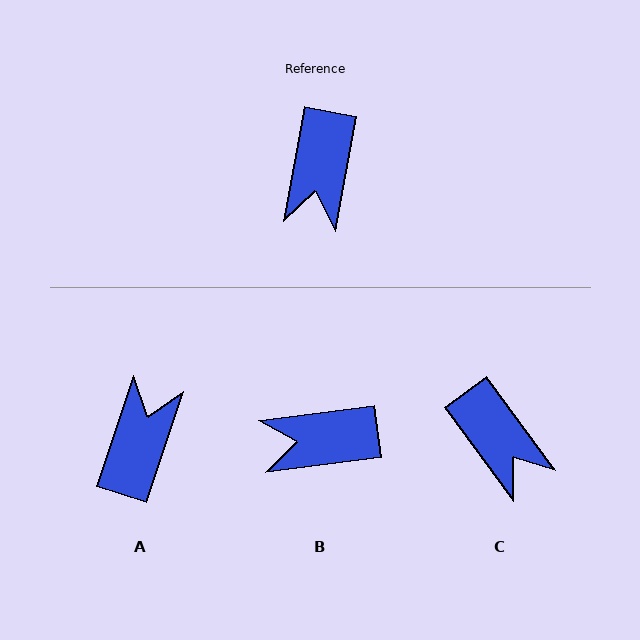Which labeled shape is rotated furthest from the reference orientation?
A, about 172 degrees away.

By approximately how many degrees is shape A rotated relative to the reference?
Approximately 172 degrees counter-clockwise.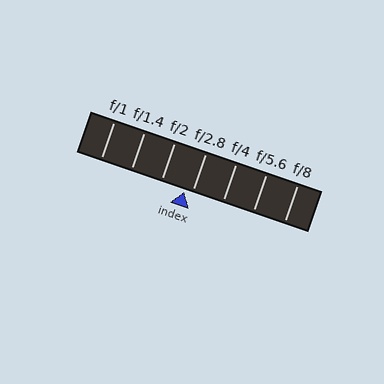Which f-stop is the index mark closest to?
The index mark is closest to f/2.8.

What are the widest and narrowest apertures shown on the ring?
The widest aperture shown is f/1 and the narrowest is f/8.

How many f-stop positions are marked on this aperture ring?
There are 7 f-stop positions marked.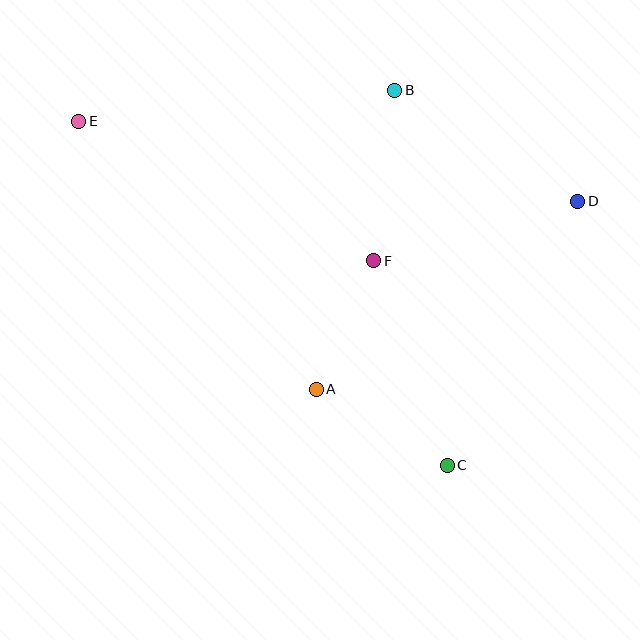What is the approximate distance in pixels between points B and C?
The distance between B and C is approximately 379 pixels.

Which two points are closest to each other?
Points A and F are closest to each other.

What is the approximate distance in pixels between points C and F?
The distance between C and F is approximately 217 pixels.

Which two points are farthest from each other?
Points D and E are farthest from each other.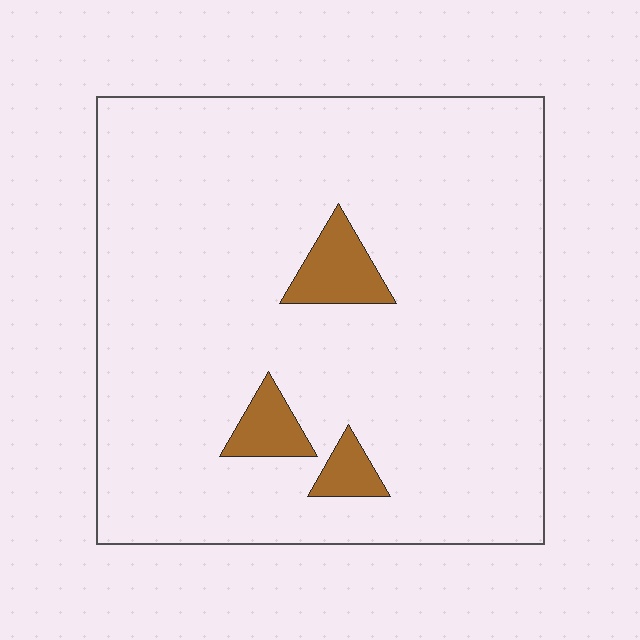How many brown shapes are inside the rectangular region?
3.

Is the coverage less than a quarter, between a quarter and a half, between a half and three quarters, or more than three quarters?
Less than a quarter.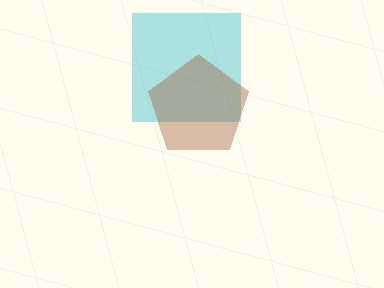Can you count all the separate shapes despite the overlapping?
Yes, there are 2 separate shapes.